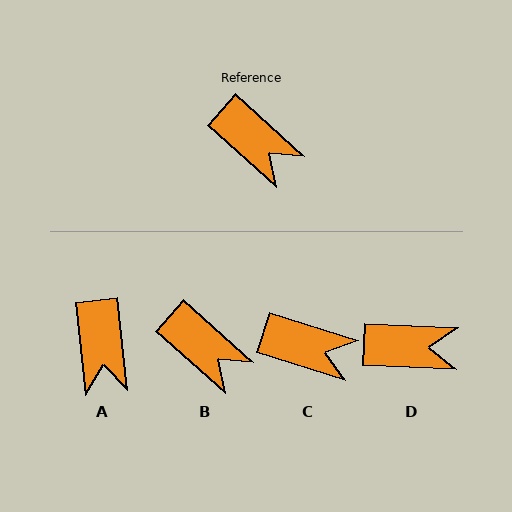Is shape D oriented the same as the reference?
No, it is off by about 39 degrees.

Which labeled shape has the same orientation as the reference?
B.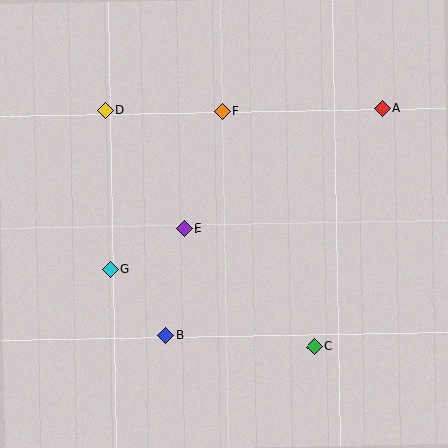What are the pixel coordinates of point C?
Point C is at (314, 347).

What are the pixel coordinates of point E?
Point E is at (184, 228).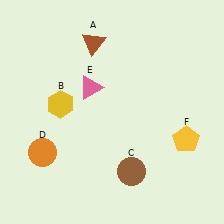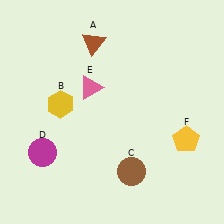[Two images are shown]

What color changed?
The circle (D) changed from orange in Image 1 to magenta in Image 2.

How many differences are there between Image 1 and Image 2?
There is 1 difference between the two images.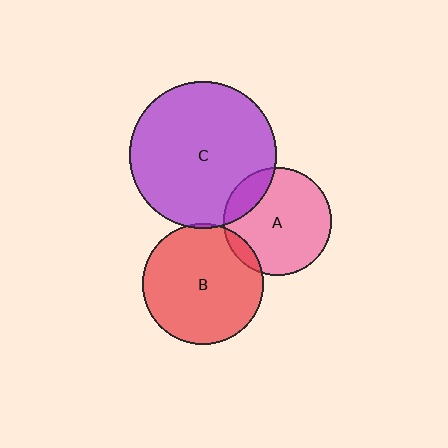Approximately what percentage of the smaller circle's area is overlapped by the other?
Approximately 5%.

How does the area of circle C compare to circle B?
Approximately 1.5 times.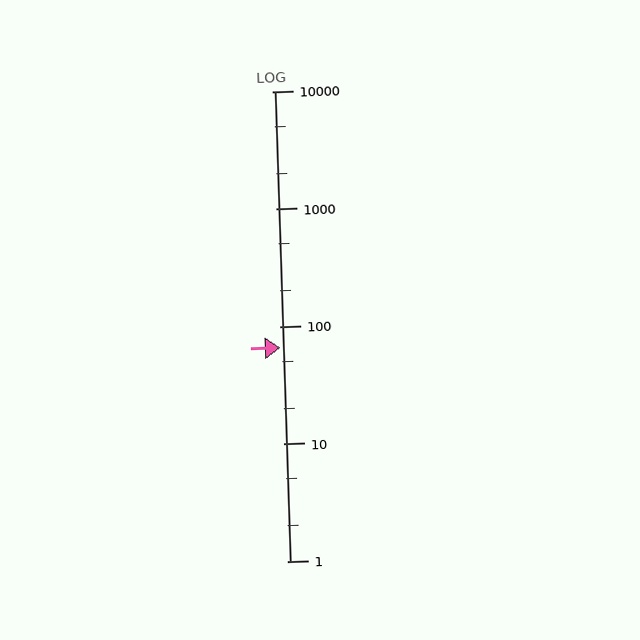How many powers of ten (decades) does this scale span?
The scale spans 4 decades, from 1 to 10000.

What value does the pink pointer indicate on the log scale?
The pointer indicates approximately 66.